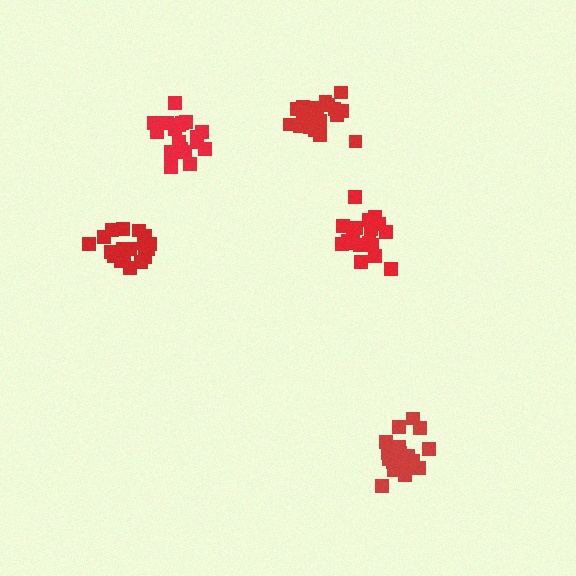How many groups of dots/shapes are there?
There are 5 groups.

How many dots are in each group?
Group 1: 19 dots, Group 2: 20 dots, Group 3: 20 dots, Group 4: 21 dots, Group 5: 20 dots (100 total).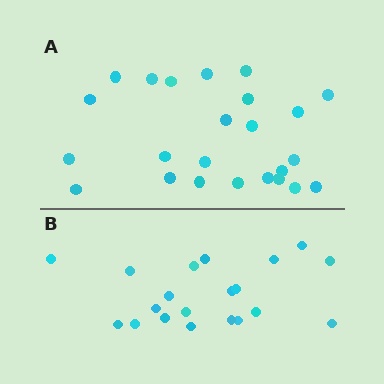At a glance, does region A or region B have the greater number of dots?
Region A (the top region) has more dots.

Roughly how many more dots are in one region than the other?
Region A has about 4 more dots than region B.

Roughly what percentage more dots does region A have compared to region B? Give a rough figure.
About 20% more.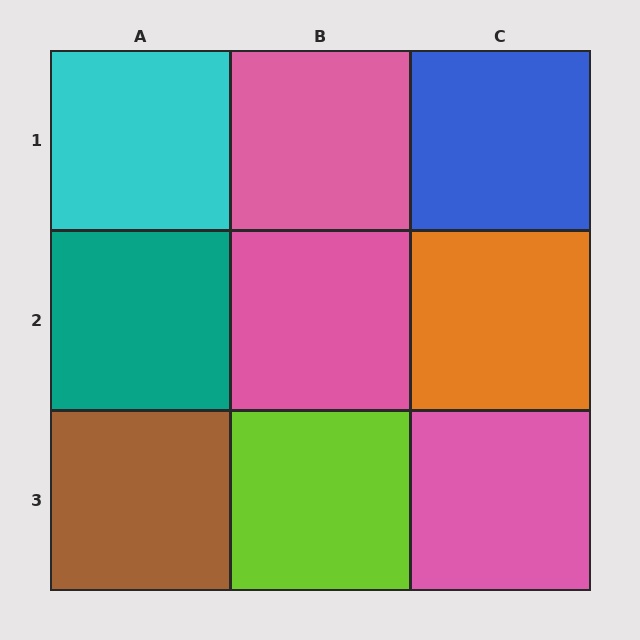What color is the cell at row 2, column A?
Teal.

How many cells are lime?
1 cell is lime.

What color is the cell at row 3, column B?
Lime.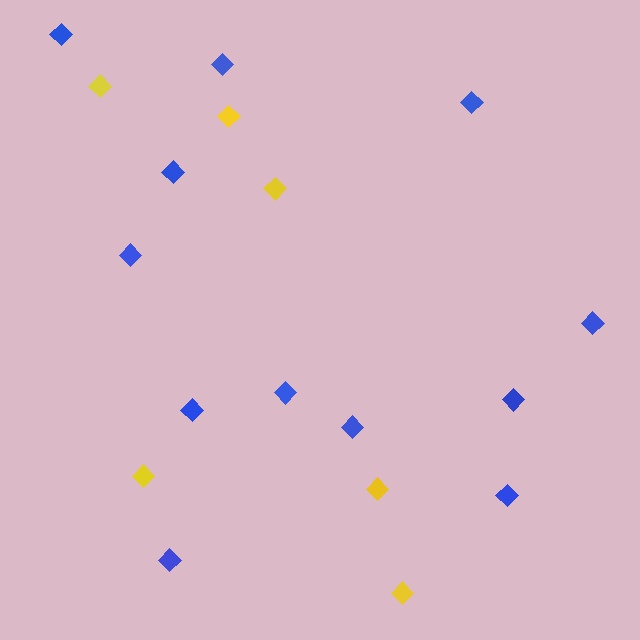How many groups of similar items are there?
There are 2 groups: one group of blue diamonds (12) and one group of yellow diamonds (6).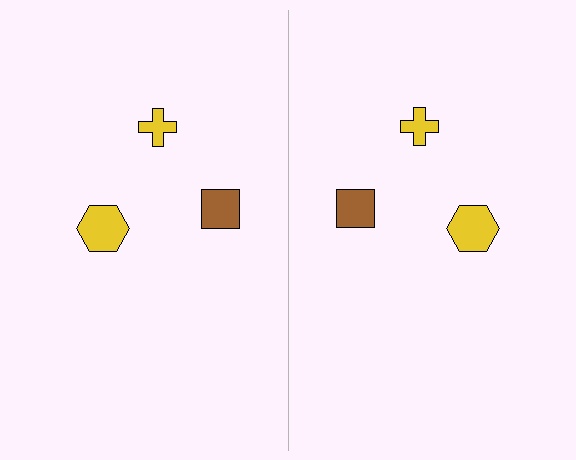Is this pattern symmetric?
Yes, this pattern has bilateral (reflection) symmetry.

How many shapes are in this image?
There are 6 shapes in this image.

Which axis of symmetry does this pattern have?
The pattern has a vertical axis of symmetry running through the center of the image.